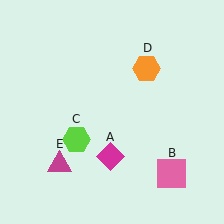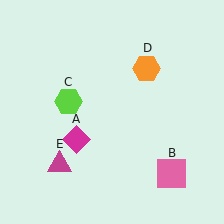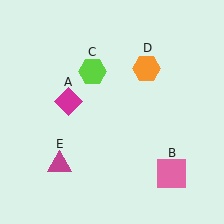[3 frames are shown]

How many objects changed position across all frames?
2 objects changed position: magenta diamond (object A), lime hexagon (object C).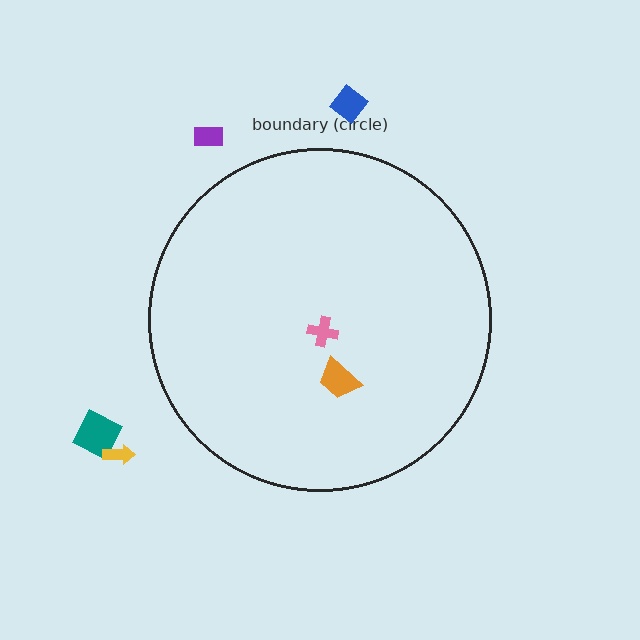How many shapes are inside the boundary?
2 inside, 4 outside.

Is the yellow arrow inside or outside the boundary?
Outside.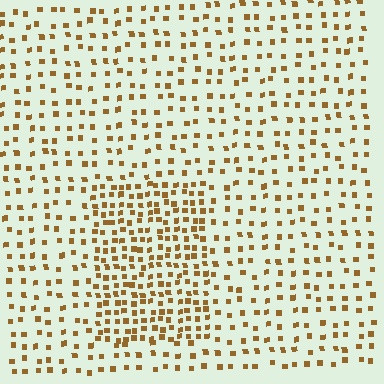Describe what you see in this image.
The image contains small brown elements arranged at two different densities. A rectangle-shaped region is visible where the elements are more densely packed than the surrounding area.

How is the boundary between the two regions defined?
The boundary is defined by a change in element density (approximately 2.1x ratio). All elements are the same color, size, and shape.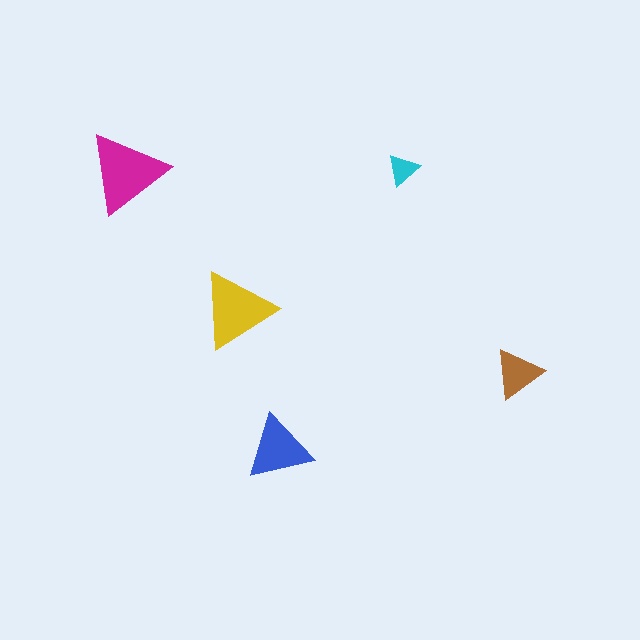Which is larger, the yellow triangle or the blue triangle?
The yellow one.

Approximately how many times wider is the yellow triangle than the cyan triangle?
About 2.5 times wider.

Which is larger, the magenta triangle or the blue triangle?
The magenta one.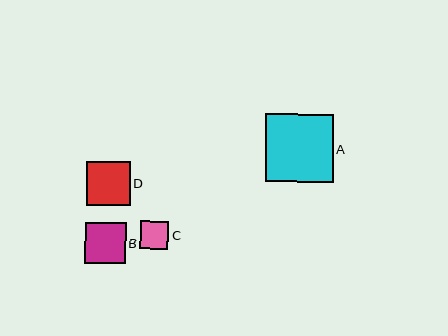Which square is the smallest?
Square C is the smallest with a size of approximately 28 pixels.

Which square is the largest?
Square A is the largest with a size of approximately 68 pixels.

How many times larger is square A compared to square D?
Square A is approximately 1.5 times the size of square D.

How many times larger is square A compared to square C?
Square A is approximately 2.4 times the size of square C.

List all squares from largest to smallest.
From largest to smallest: A, D, B, C.